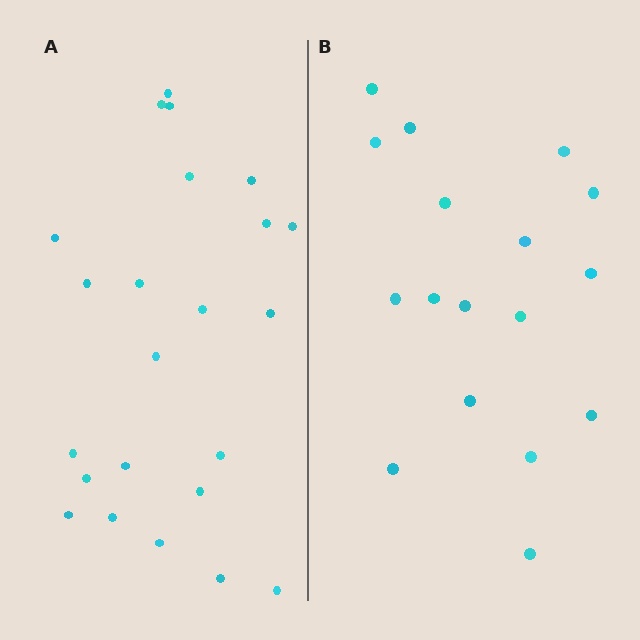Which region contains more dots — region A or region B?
Region A (the left region) has more dots.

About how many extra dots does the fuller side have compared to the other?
Region A has about 6 more dots than region B.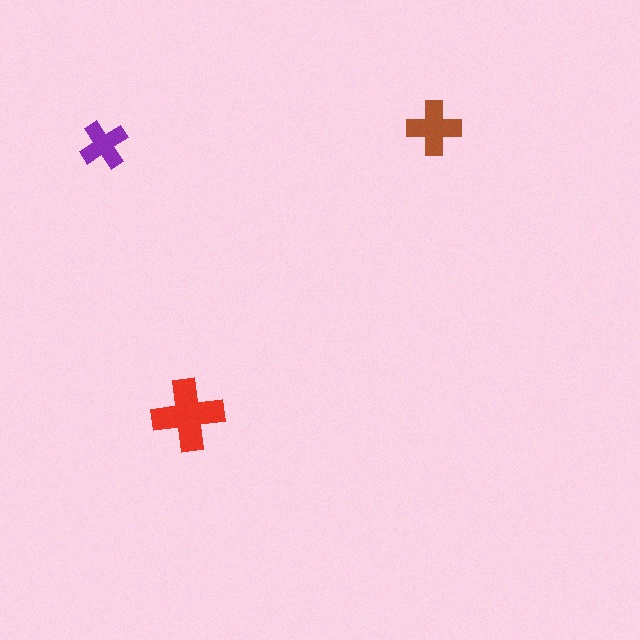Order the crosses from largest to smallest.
the red one, the brown one, the purple one.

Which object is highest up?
The brown cross is topmost.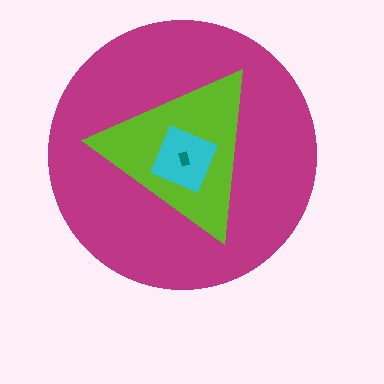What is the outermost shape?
The magenta circle.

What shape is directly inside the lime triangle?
The cyan square.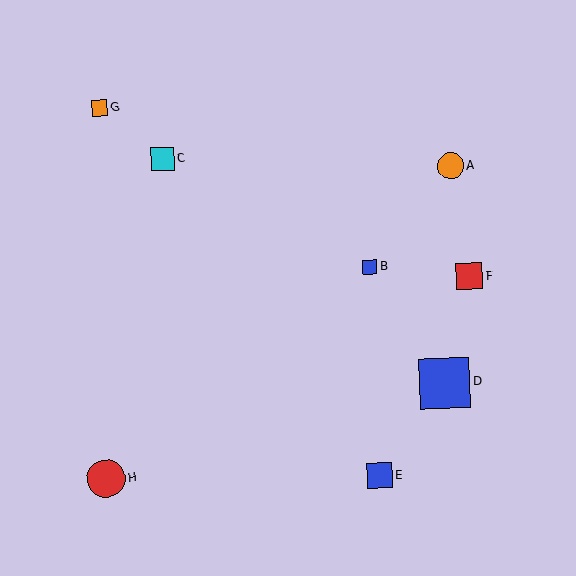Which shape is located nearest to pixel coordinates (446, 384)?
The blue square (labeled D) at (445, 383) is nearest to that location.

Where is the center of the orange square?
The center of the orange square is at (100, 108).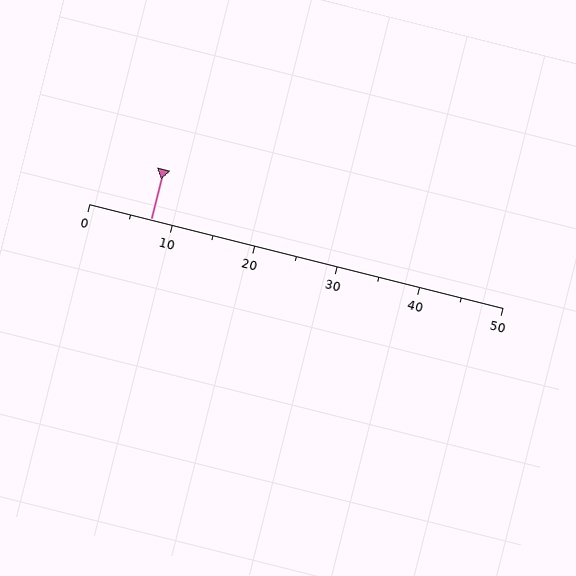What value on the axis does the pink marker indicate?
The marker indicates approximately 7.5.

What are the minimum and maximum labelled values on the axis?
The axis runs from 0 to 50.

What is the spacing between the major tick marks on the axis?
The major ticks are spaced 10 apart.